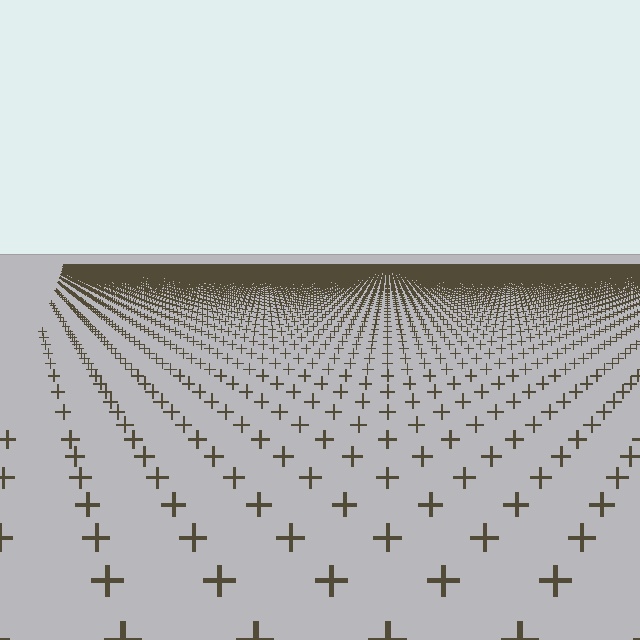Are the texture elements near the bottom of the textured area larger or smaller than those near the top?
Larger. Near the bottom, elements are closer to the viewer and appear at a bigger on-screen size.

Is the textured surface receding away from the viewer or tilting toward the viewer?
The surface is receding away from the viewer. Texture elements get smaller and denser toward the top.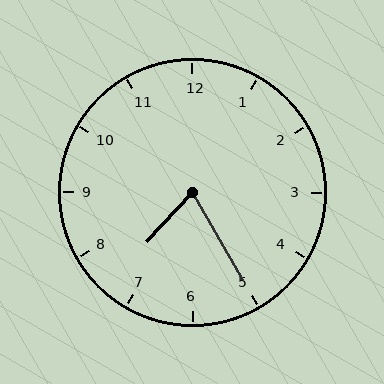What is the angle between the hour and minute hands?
Approximately 72 degrees.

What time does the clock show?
7:25.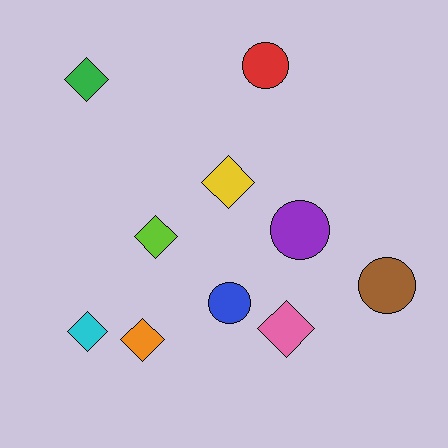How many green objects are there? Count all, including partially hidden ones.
There is 1 green object.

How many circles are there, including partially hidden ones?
There are 4 circles.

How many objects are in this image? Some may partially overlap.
There are 10 objects.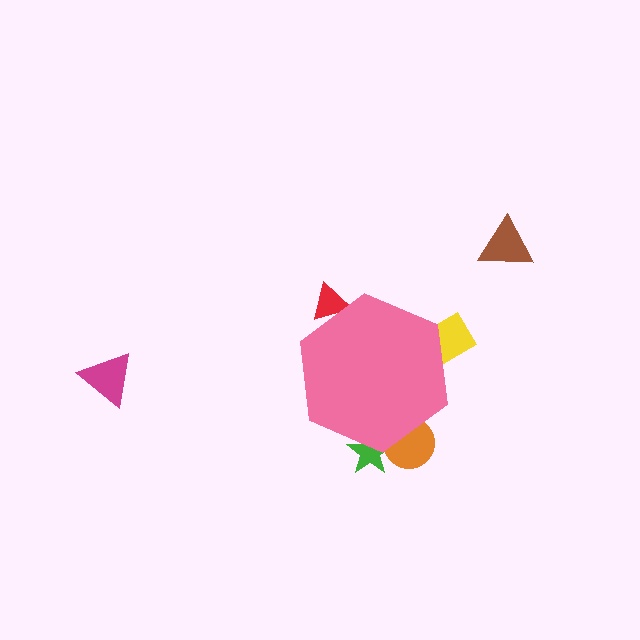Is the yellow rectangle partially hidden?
Yes, the yellow rectangle is partially hidden behind the pink hexagon.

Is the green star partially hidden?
Yes, the green star is partially hidden behind the pink hexagon.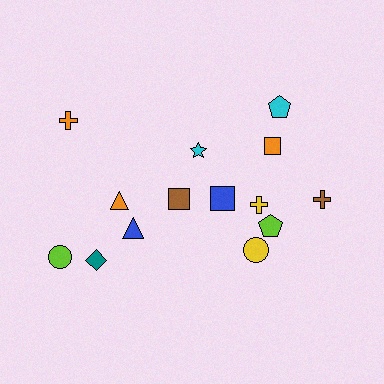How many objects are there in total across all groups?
There are 14 objects.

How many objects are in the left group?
There are 6 objects.